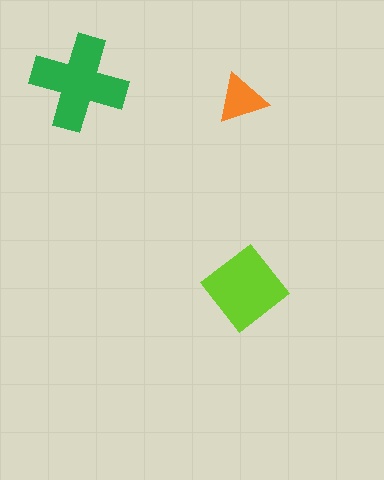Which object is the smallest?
The orange triangle.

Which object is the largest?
The green cross.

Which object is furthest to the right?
The lime diamond is rightmost.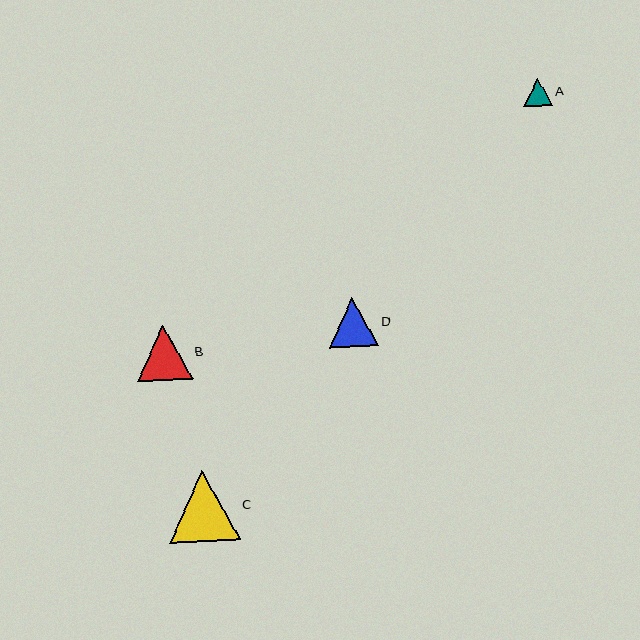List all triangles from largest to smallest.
From largest to smallest: C, B, D, A.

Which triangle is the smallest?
Triangle A is the smallest with a size of approximately 28 pixels.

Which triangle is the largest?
Triangle C is the largest with a size of approximately 71 pixels.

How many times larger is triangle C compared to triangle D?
Triangle C is approximately 1.4 times the size of triangle D.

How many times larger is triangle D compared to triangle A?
Triangle D is approximately 1.7 times the size of triangle A.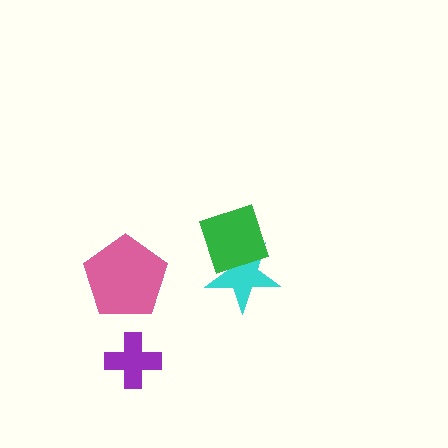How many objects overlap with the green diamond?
1 object overlaps with the green diamond.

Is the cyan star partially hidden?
Yes, it is partially covered by another shape.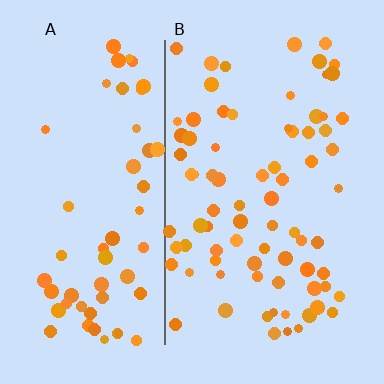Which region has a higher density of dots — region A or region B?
B (the right).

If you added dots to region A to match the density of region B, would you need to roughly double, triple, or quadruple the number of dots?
Approximately double.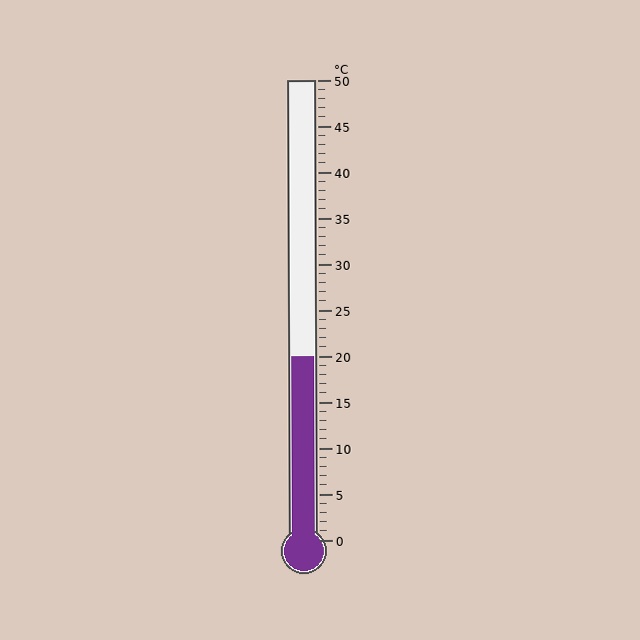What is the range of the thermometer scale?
The thermometer scale ranges from 0°C to 50°C.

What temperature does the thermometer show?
The thermometer shows approximately 20°C.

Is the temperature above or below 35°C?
The temperature is below 35°C.